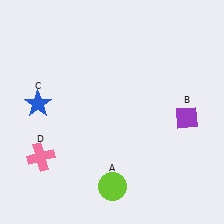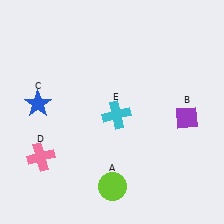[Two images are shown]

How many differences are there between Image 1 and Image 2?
There is 1 difference between the two images.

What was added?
A cyan cross (E) was added in Image 2.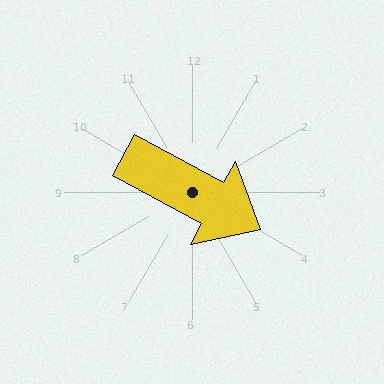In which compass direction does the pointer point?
Southeast.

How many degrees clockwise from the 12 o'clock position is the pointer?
Approximately 119 degrees.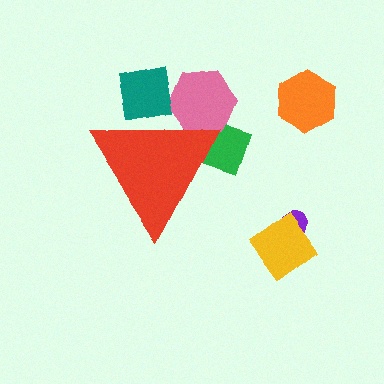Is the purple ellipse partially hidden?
No, the purple ellipse is fully visible.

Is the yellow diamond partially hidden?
No, the yellow diamond is fully visible.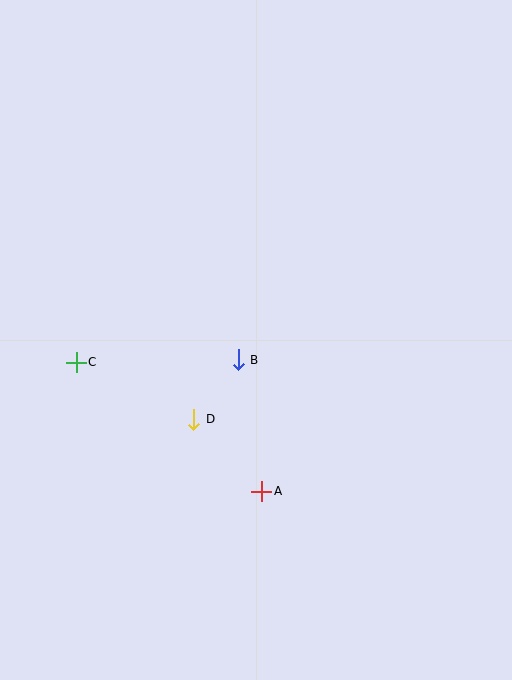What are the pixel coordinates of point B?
Point B is at (238, 360).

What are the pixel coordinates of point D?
Point D is at (194, 419).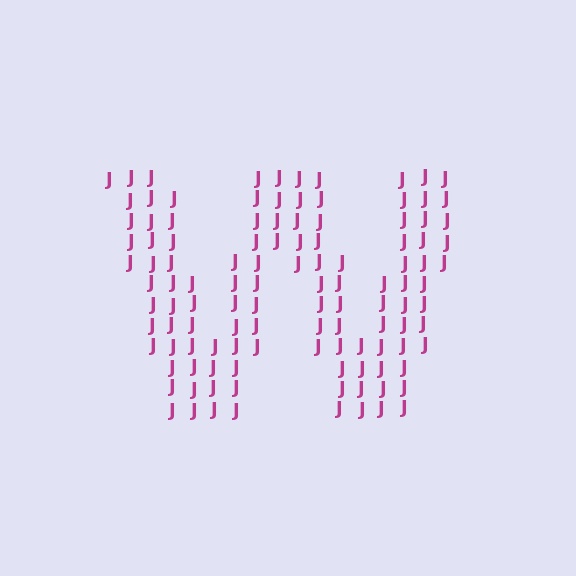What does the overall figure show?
The overall figure shows the letter W.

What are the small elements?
The small elements are letter J's.